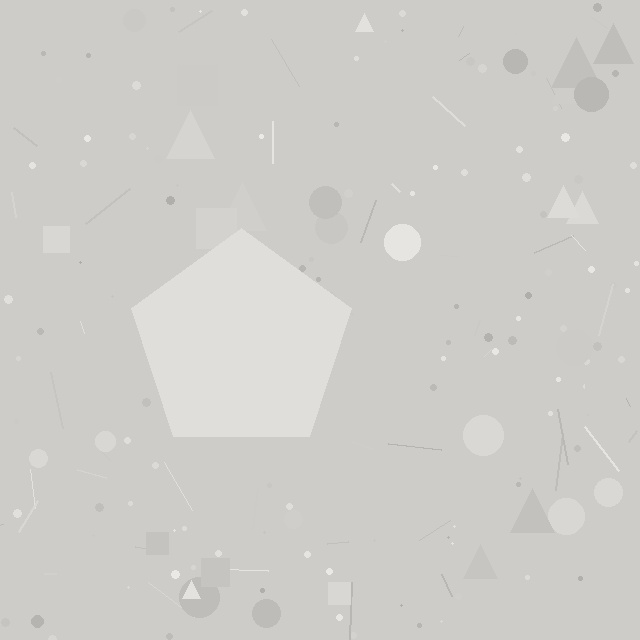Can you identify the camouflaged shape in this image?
The camouflaged shape is a pentagon.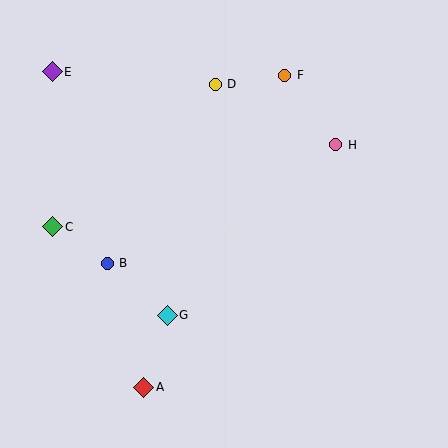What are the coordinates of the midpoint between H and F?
The midpoint between H and F is at (310, 110).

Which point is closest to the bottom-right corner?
Point A is closest to the bottom-right corner.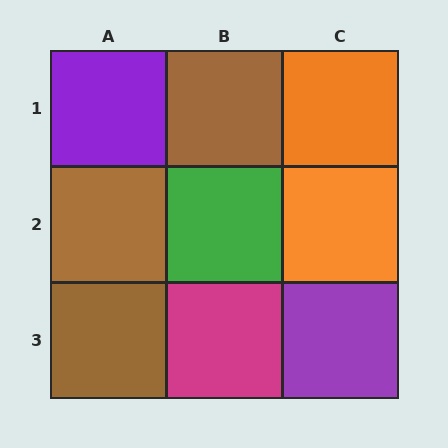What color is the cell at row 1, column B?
Brown.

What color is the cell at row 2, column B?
Green.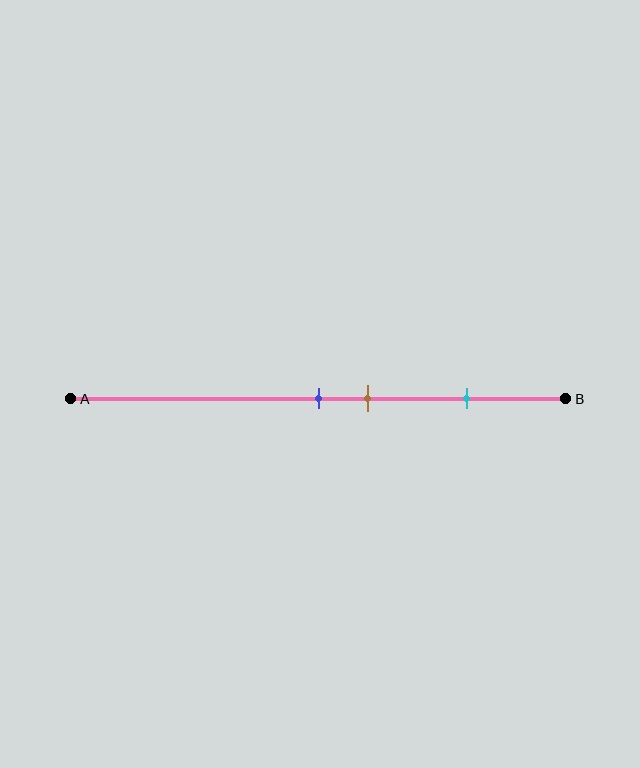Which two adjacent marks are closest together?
The blue and brown marks are the closest adjacent pair.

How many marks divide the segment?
There are 3 marks dividing the segment.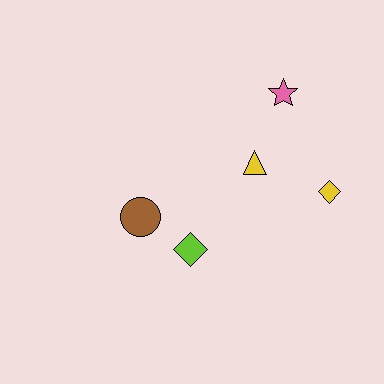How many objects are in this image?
There are 5 objects.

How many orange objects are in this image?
There are no orange objects.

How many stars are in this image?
There is 1 star.